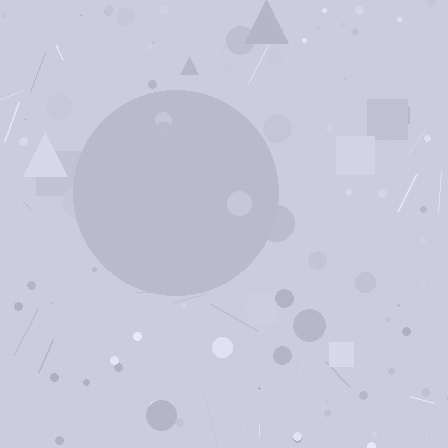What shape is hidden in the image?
A circle is hidden in the image.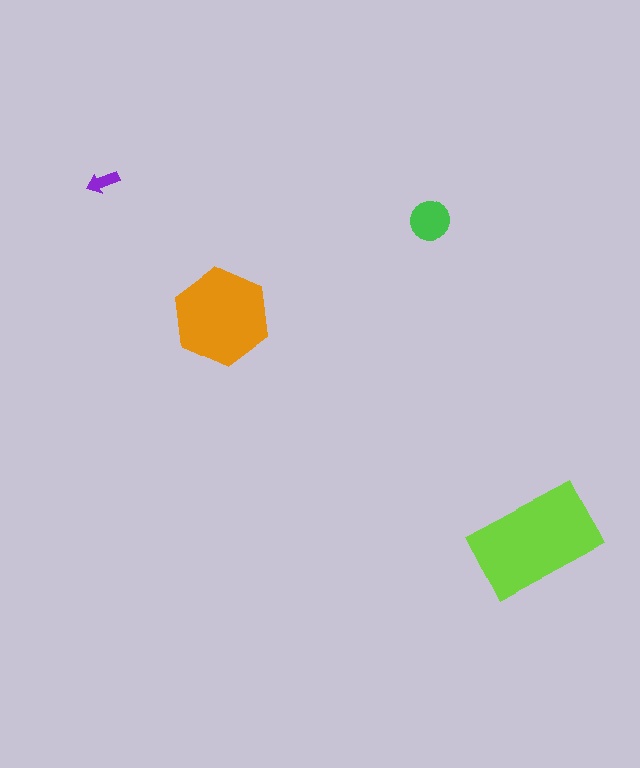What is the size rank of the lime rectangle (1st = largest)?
1st.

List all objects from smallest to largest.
The purple arrow, the green circle, the orange hexagon, the lime rectangle.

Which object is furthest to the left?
The purple arrow is leftmost.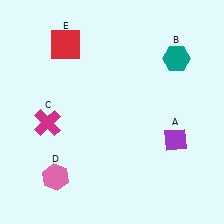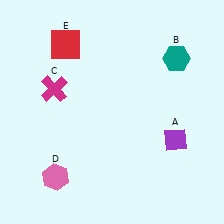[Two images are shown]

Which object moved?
The magenta cross (C) moved up.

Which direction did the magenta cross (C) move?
The magenta cross (C) moved up.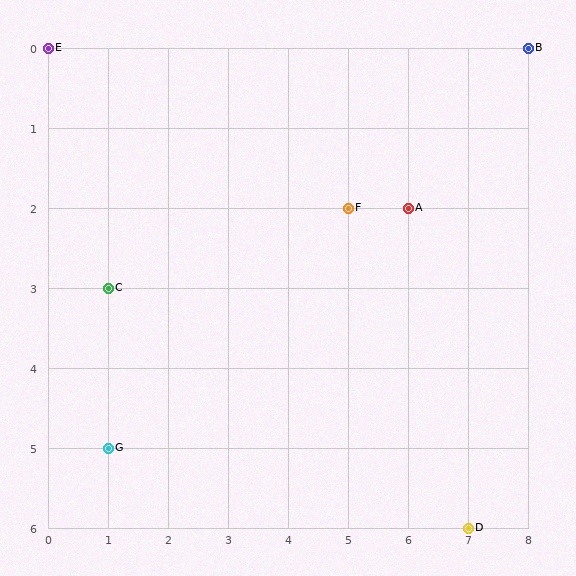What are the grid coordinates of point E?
Point E is at grid coordinates (0, 0).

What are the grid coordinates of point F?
Point F is at grid coordinates (5, 2).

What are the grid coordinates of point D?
Point D is at grid coordinates (7, 6).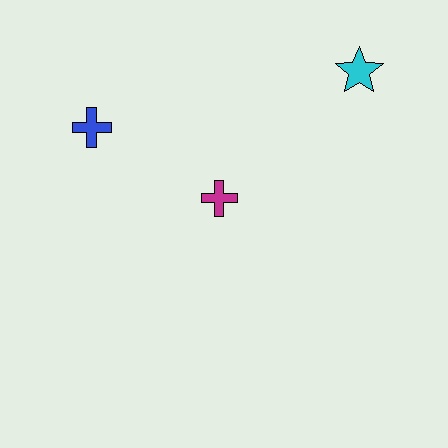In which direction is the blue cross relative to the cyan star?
The blue cross is to the left of the cyan star.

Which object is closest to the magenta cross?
The blue cross is closest to the magenta cross.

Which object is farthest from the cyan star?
The blue cross is farthest from the cyan star.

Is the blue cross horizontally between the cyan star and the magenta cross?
No